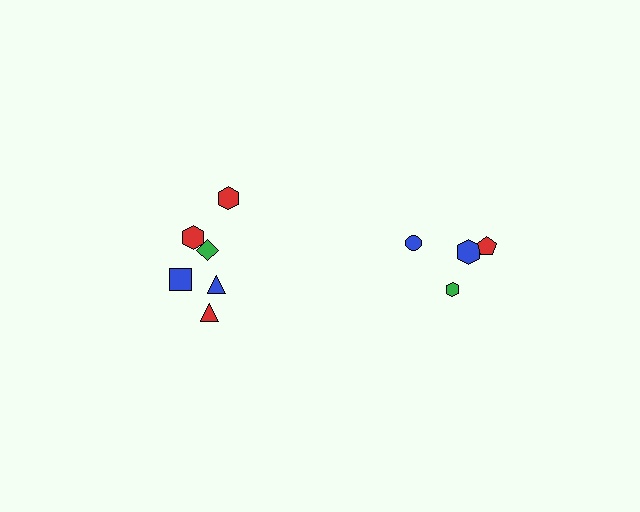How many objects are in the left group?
There are 6 objects.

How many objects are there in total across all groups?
There are 10 objects.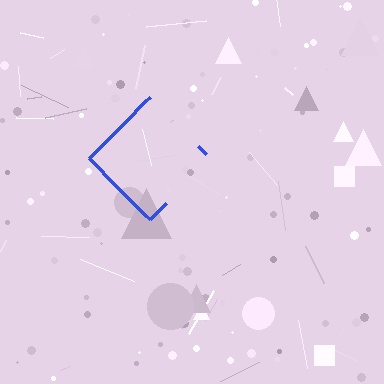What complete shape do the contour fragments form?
The contour fragments form a diamond.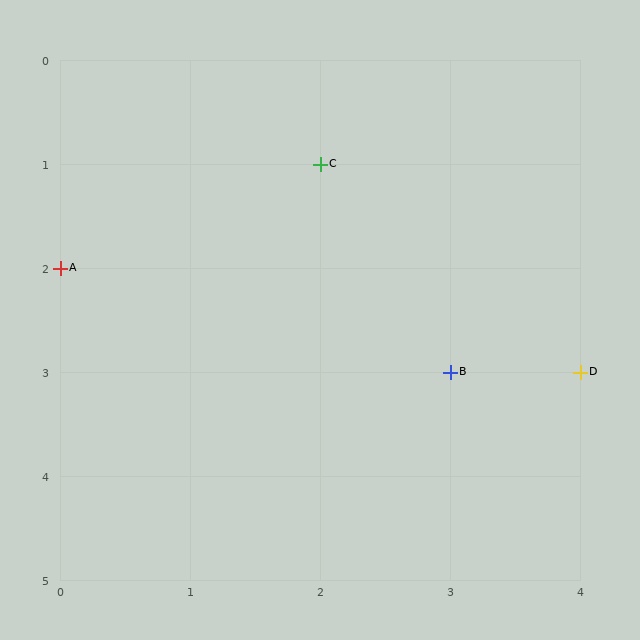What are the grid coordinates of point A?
Point A is at grid coordinates (0, 2).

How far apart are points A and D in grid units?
Points A and D are 4 columns and 1 row apart (about 4.1 grid units diagonally).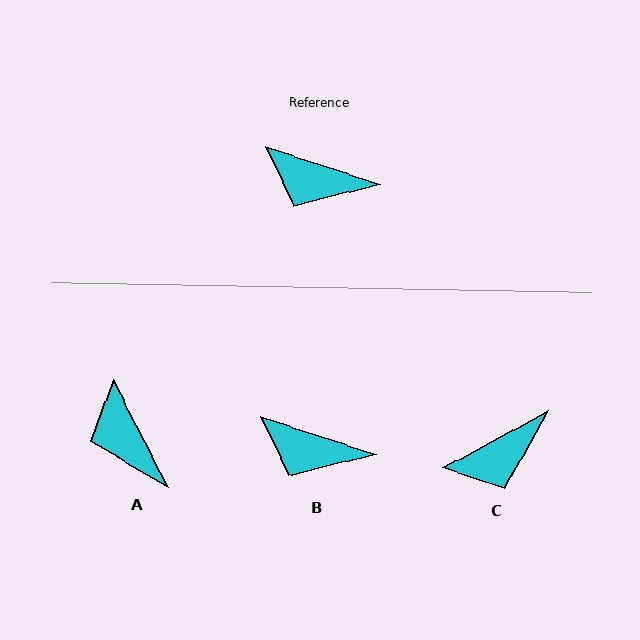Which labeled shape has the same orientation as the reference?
B.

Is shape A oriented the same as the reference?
No, it is off by about 45 degrees.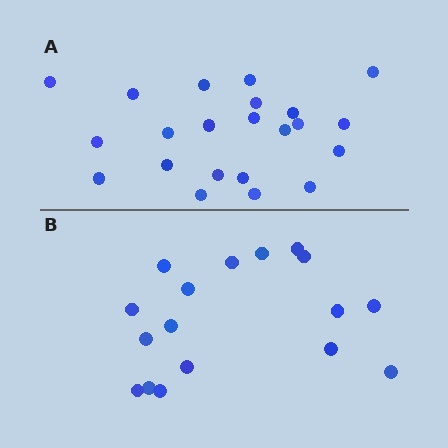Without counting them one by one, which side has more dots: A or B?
Region A (the top region) has more dots.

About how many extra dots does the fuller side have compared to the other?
Region A has about 5 more dots than region B.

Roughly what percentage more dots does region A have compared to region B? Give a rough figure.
About 30% more.